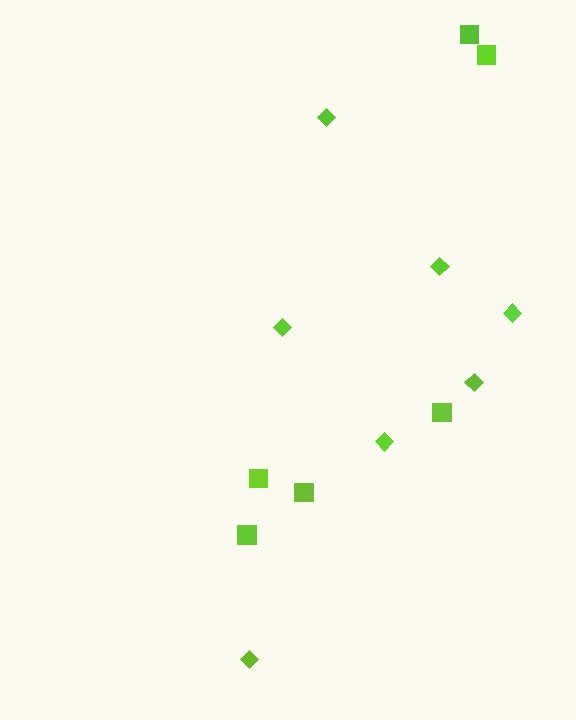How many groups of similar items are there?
There are 2 groups: one group of squares (6) and one group of diamonds (7).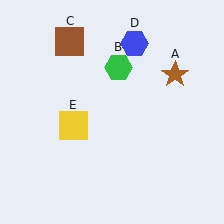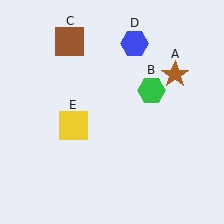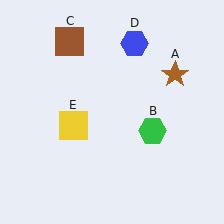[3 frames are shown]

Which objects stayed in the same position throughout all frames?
Brown star (object A) and brown square (object C) and blue hexagon (object D) and yellow square (object E) remained stationary.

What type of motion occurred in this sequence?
The green hexagon (object B) rotated clockwise around the center of the scene.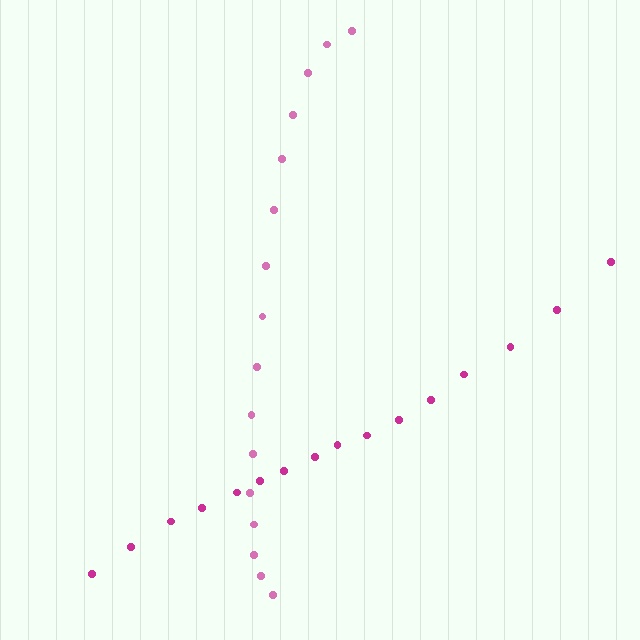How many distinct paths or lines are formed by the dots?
There are 2 distinct paths.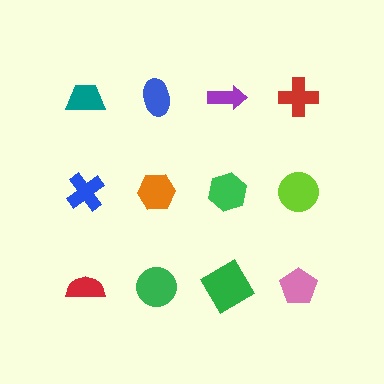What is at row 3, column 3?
A green diamond.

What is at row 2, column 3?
A green hexagon.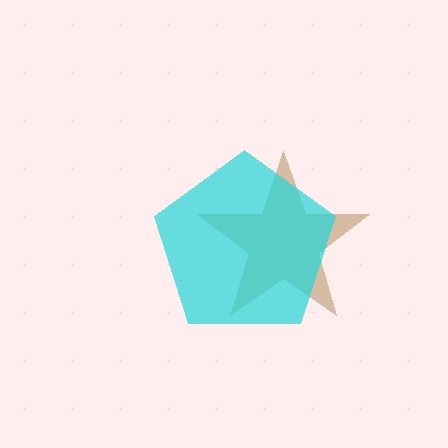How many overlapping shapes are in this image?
There are 2 overlapping shapes in the image.